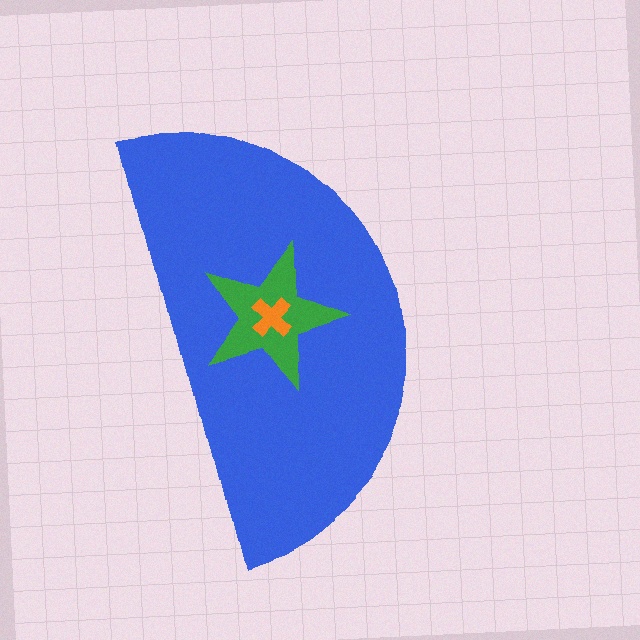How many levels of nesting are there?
3.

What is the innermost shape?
The orange cross.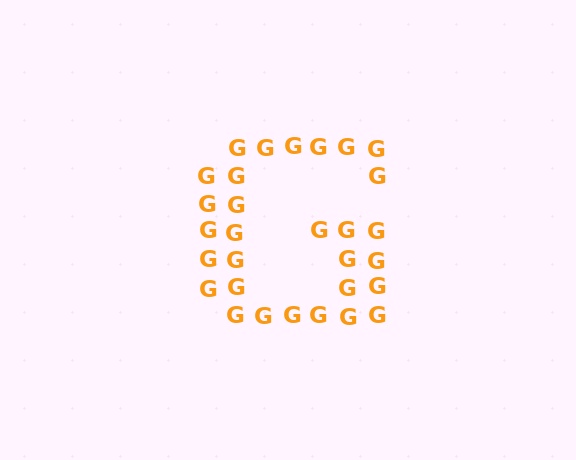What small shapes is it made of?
It is made of small letter G's.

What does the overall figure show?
The overall figure shows the letter G.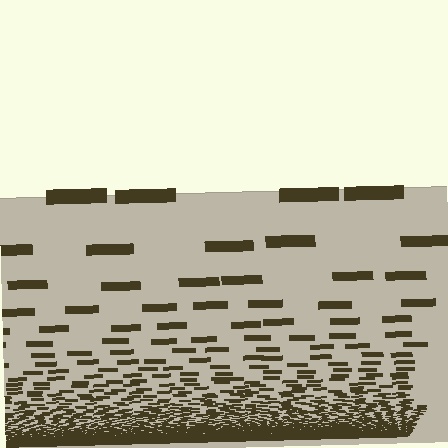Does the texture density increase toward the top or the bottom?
Density increases toward the bottom.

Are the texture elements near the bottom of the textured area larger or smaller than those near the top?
Smaller. The gradient is inverted — elements near the bottom are smaller and denser.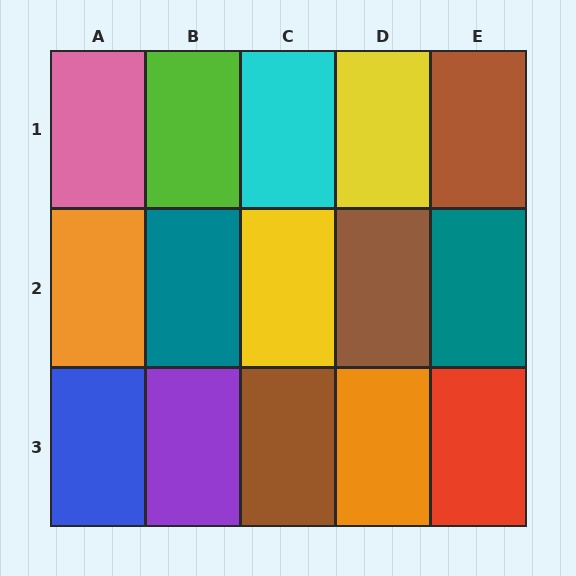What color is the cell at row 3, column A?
Blue.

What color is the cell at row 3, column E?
Red.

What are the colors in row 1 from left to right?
Pink, lime, cyan, yellow, brown.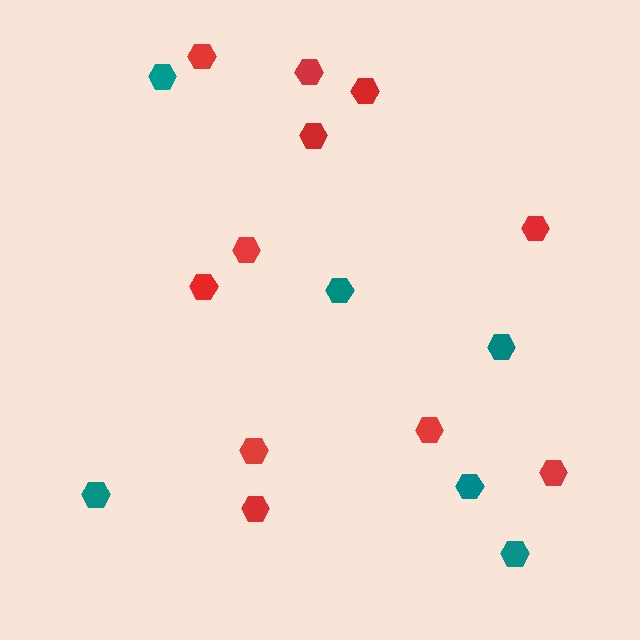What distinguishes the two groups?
There are 2 groups: one group of teal hexagons (6) and one group of red hexagons (11).